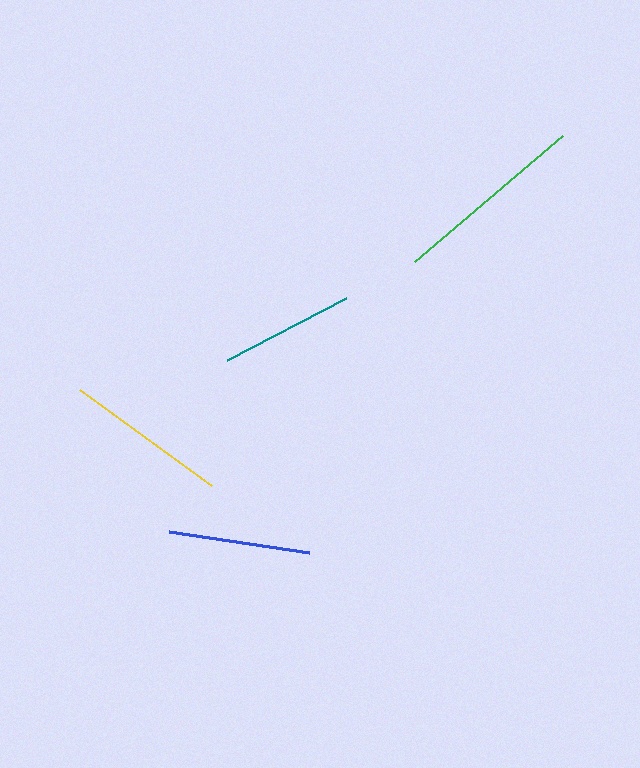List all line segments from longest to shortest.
From longest to shortest: green, yellow, blue, teal.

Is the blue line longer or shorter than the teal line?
The blue line is longer than the teal line.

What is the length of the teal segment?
The teal segment is approximately 134 pixels long.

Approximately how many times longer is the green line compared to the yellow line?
The green line is approximately 1.2 times the length of the yellow line.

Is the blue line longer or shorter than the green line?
The green line is longer than the blue line.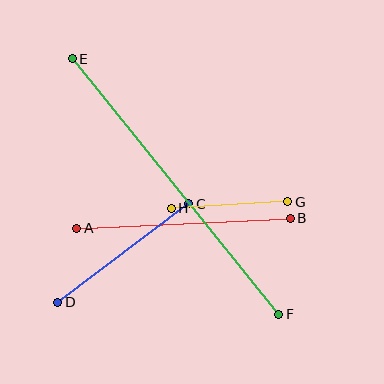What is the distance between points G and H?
The distance is approximately 117 pixels.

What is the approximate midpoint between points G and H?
The midpoint is at approximately (229, 205) pixels.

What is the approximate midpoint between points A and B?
The midpoint is at approximately (183, 223) pixels.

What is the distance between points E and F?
The distance is approximately 329 pixels.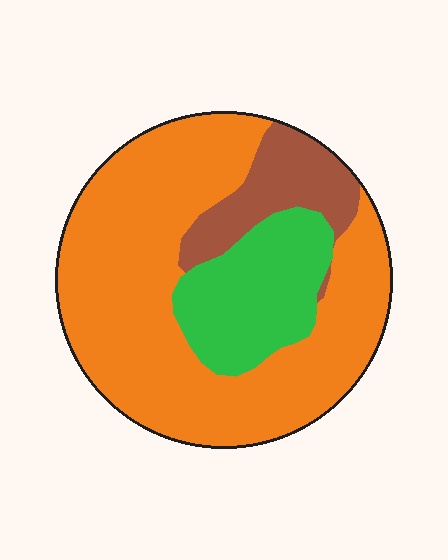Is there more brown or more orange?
Orange.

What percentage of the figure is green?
Green covers about 20% of the figure.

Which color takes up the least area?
Brown, at roughly 15%.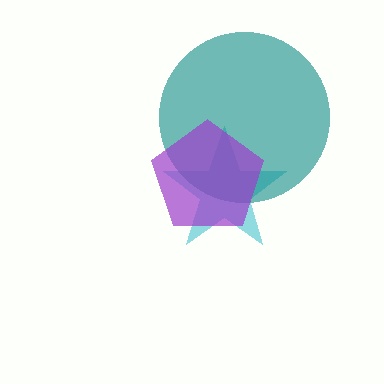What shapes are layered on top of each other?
The layered shapes are: a cyan star, a teal circle, a purple pentagon.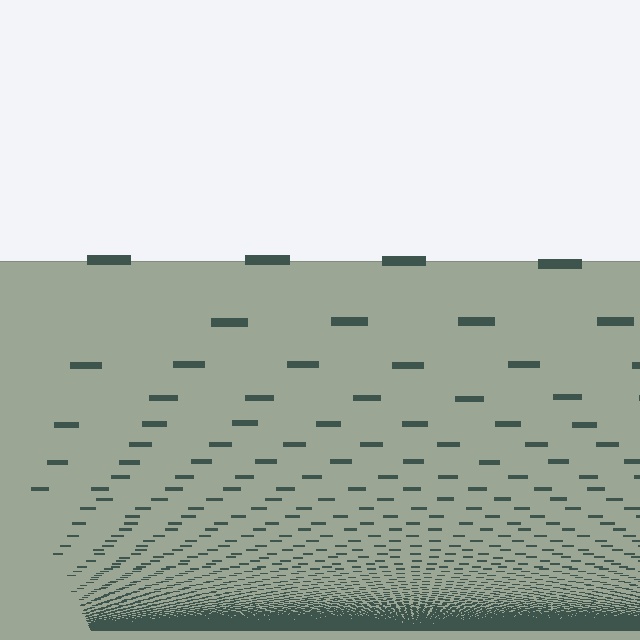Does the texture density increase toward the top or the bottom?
Density increases toward the bottom.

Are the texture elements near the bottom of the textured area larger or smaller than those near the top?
Smaller. The gradient is inverted — elements near the bottom are smaller and denser.